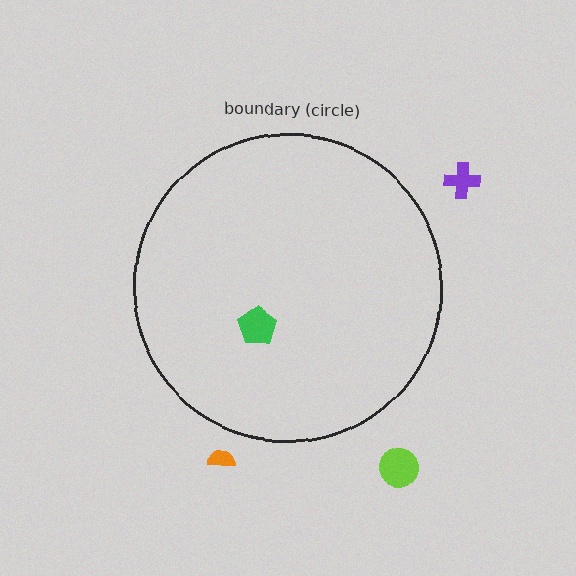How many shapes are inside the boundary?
1 inside, 3 outside.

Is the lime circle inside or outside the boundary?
Outside.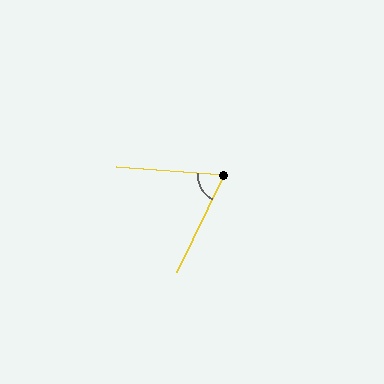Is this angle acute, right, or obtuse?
It is acute.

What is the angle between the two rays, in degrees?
Approximately 69 degrees.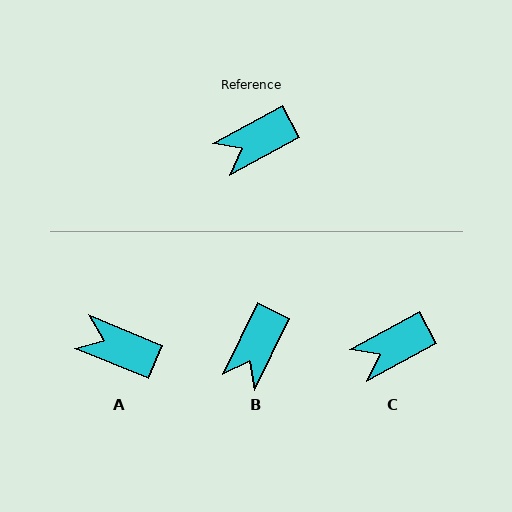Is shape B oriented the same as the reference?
No, it is off by about 36 degrees.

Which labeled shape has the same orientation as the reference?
C.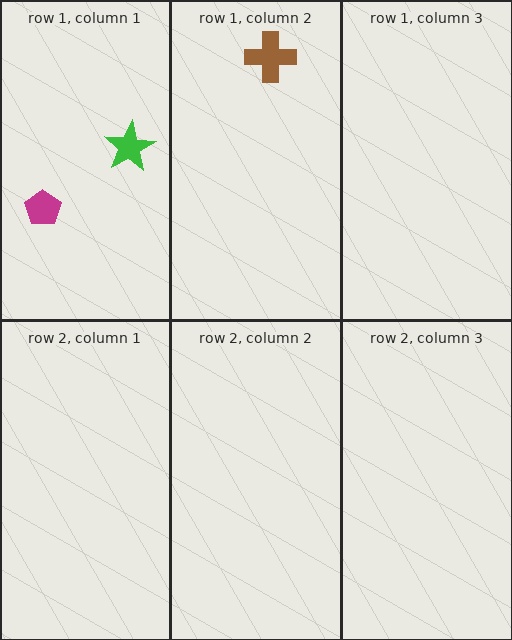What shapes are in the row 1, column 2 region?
The brown cross.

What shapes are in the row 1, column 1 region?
The magenta pentagon, the green star.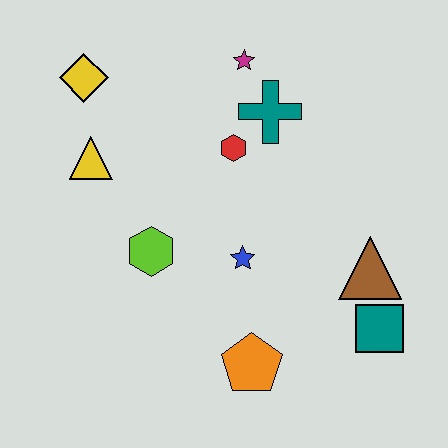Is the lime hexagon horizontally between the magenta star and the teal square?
No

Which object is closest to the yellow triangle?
The yellow diamond is closest to the yellow triangle.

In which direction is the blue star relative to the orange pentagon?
The blue star is above the orange pentagon.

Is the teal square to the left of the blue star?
No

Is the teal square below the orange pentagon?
No